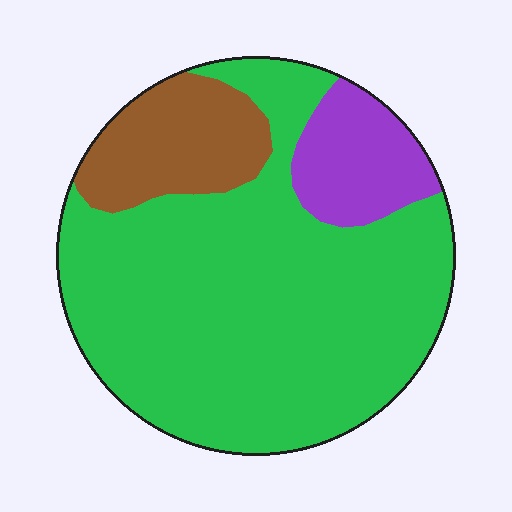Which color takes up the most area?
Green, at roughly 75%.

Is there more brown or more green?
Green.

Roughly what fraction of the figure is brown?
Brown covers roughly 15% of the figure.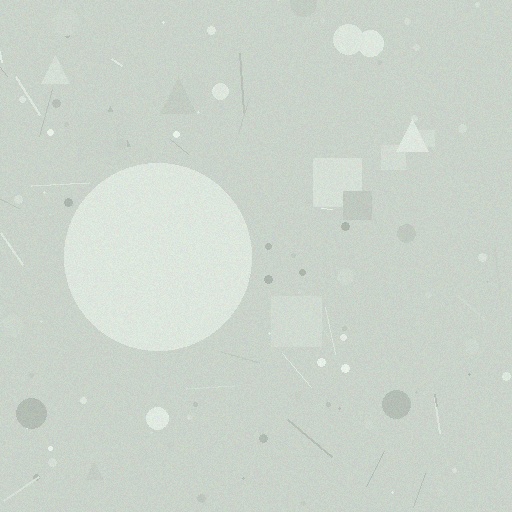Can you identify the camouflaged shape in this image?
The camouflaged shape is a circle.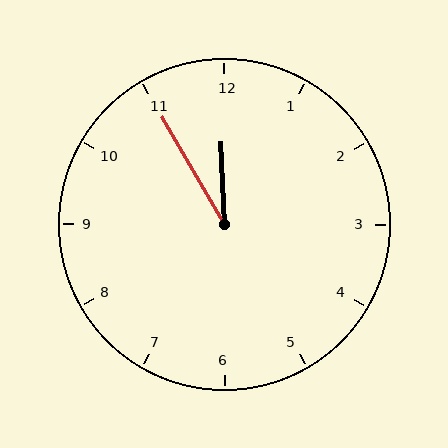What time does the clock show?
11:55.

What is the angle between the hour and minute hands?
Approximately 28 degrees.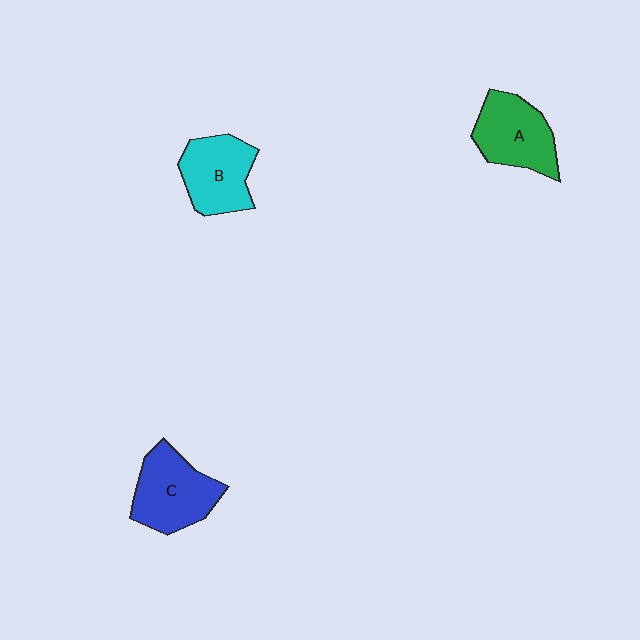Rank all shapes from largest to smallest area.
From largest to smallest: C (blue), A (green), B (cyan).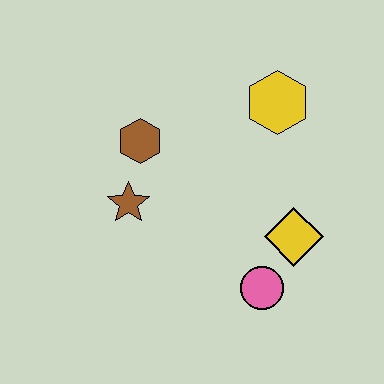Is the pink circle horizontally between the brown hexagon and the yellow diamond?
Yes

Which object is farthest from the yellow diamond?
The brown hexagon is farthest from the yellow diamond.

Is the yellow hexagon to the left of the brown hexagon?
No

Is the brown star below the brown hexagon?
Yes